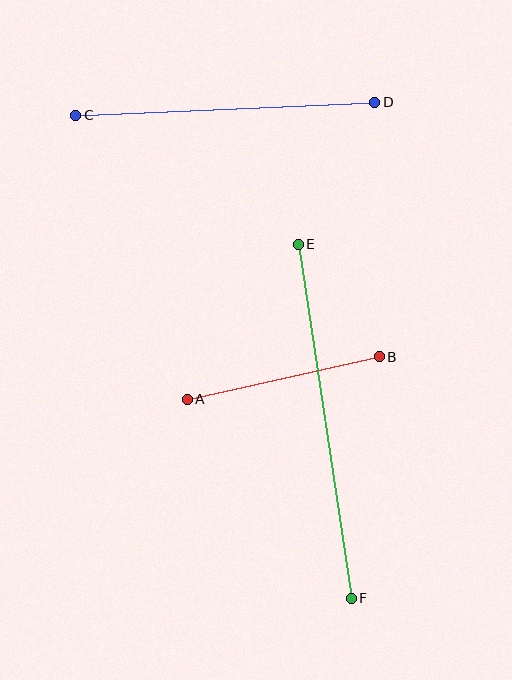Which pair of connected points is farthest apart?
Points E and F are farthest apart.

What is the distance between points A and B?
The distance is approximately 196 pixels.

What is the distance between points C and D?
The distance is approximately 299 pixels.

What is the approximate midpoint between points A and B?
The midpoint is at approximately (283, 378) pixels.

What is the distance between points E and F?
The distance is approximately 358 pixels.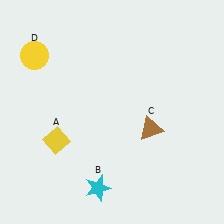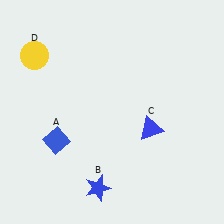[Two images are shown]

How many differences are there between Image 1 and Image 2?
There are 3 differences between the two images.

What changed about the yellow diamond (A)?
In Image 1, A is yellow. In Image 2, it changed to blue.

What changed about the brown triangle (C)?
In Image 1, C is brown. In Image 2, it changed to blue.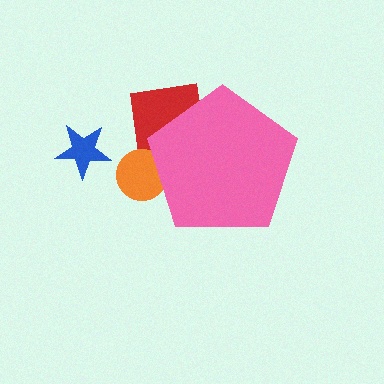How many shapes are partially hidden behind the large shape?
2 shapes are partially hidden.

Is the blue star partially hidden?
No, the blue star is fully visible.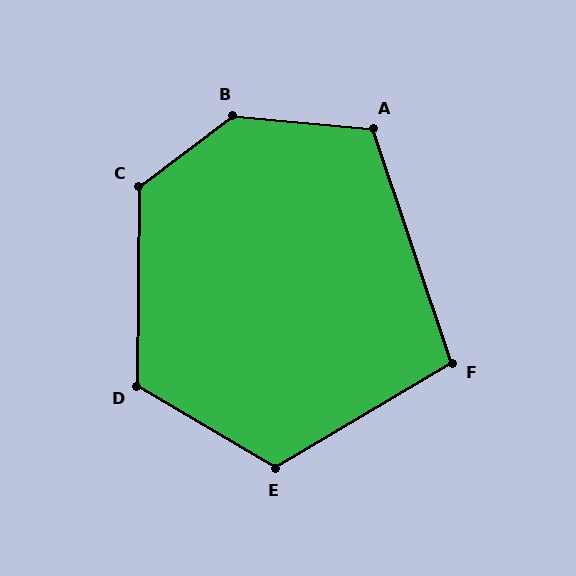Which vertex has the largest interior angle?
B, at approximately 138 degrees.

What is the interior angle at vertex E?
Approximately 119 degrees (obtuse).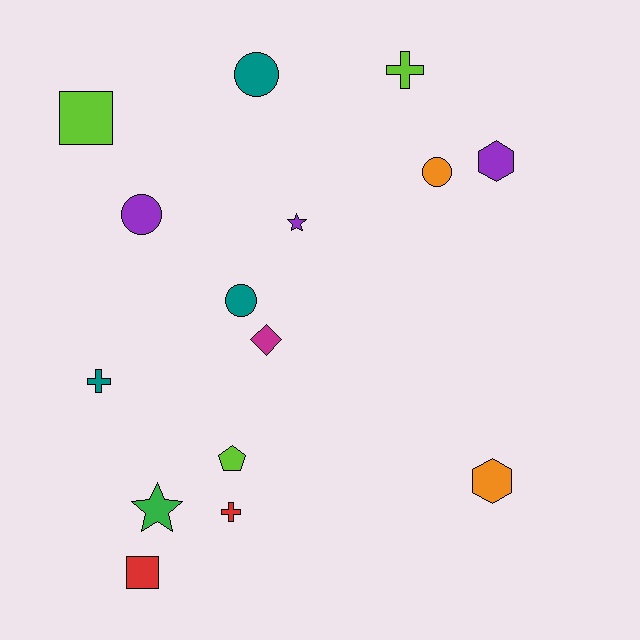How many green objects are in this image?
There is 1 green object.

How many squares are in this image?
There are 2 squares.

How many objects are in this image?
There are 15 objects.